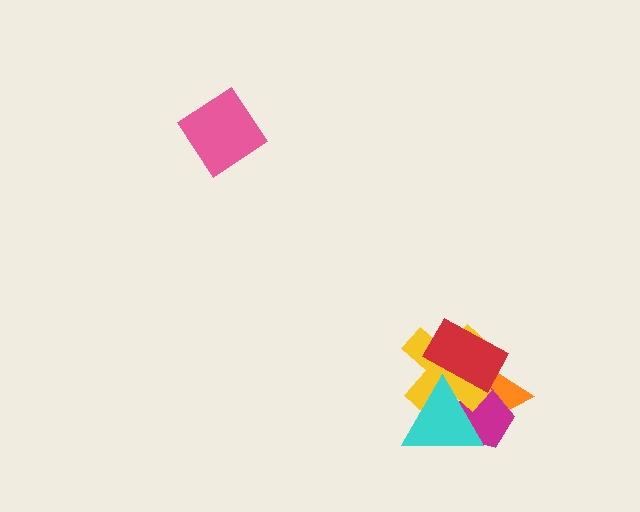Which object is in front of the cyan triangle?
The red rectangle is in front of the cyan triangle.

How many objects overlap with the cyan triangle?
4 objects overlap with the cyan triangle.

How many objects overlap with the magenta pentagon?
3 objects overlap with the magenta pentagon.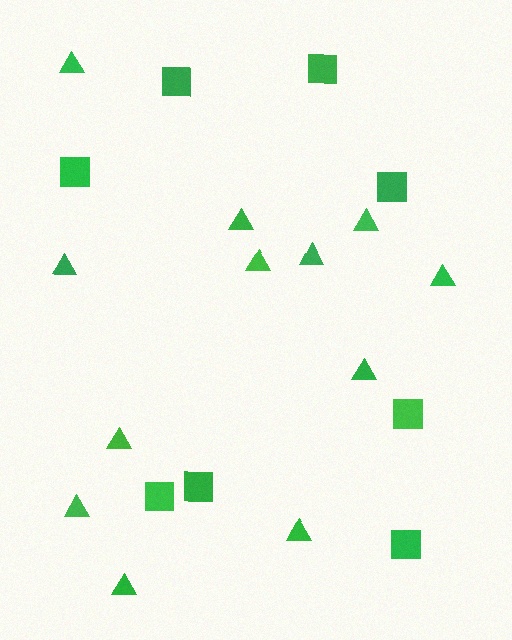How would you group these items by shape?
There are 2 groups: one group of squares (8) and one group of triangles (12).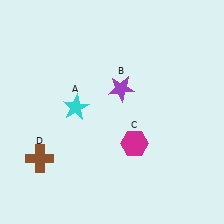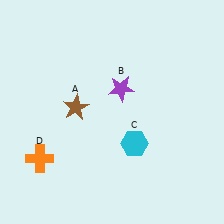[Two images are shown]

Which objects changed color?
A changed from cyan to brown. C changed from magenta to cyan. D changed from brown to orange.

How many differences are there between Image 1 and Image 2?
There are 3 differences between the two images.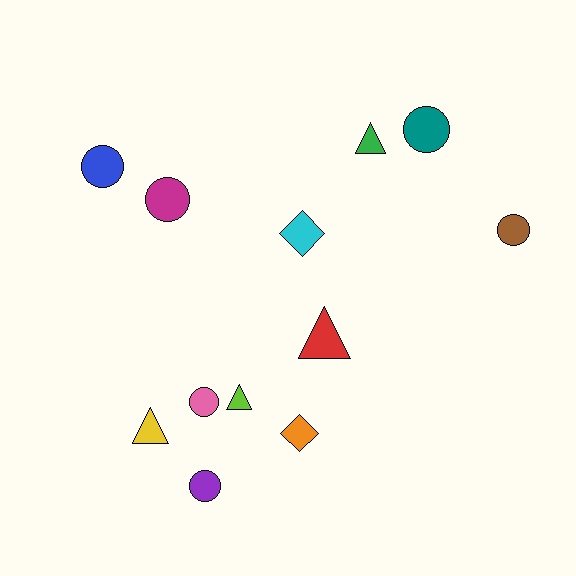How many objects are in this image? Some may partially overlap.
There are 12 objects.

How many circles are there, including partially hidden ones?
There are 6 circles.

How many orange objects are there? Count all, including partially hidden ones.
There is 1 orange object.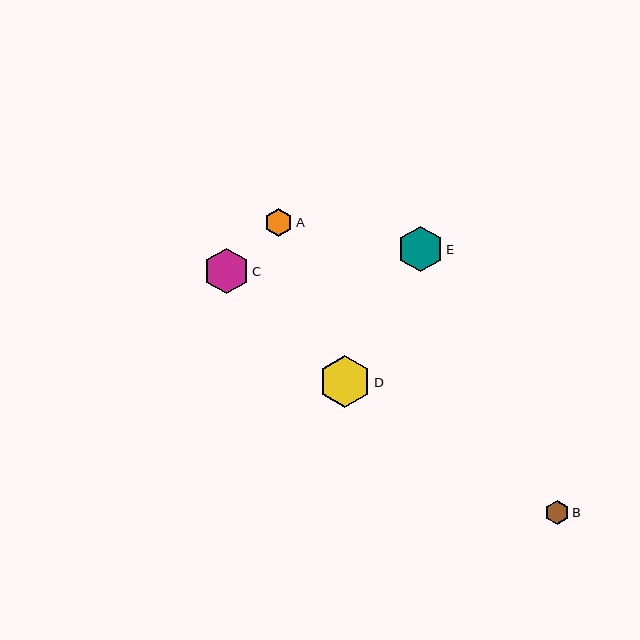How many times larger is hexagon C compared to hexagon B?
Hexagon C is approximately 1.9 times the size of hexagon B.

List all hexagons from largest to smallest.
From largest to smallest: D, C, E, A, B.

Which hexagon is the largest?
Hexagon D is the largest with a size of approximately 52 pixels.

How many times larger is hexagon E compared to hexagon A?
Hexagon E is approximately 1.6 times the size of hexagon A.